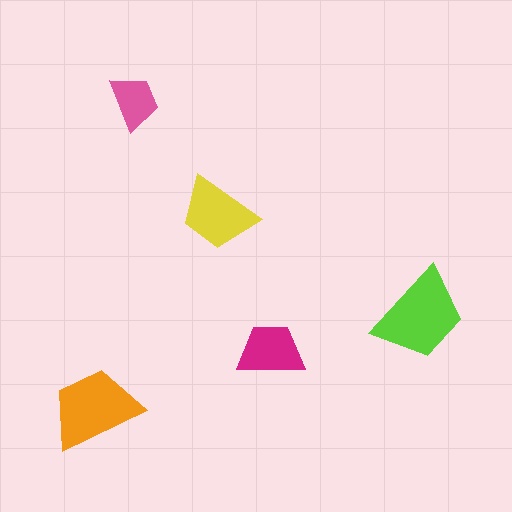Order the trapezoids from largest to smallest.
the lime one, the orange one, the yellow one, the magenta one, the pink one.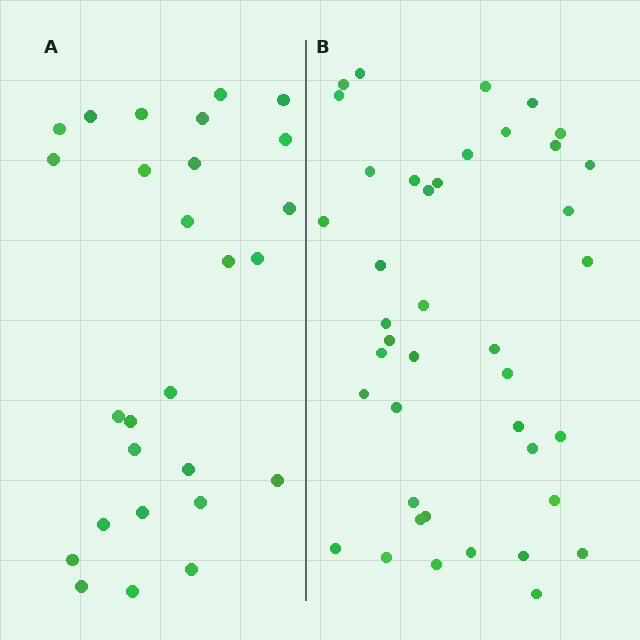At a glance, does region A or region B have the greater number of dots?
Region B (the right region) has more dots.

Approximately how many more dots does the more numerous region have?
Region B has approximately 15 more dots than region A.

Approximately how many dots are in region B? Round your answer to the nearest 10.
About 40 dots. (The exact count is 41, which rounds to 40.)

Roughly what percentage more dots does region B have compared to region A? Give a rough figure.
About 50% more.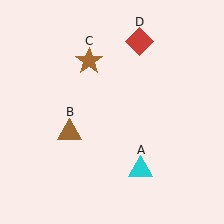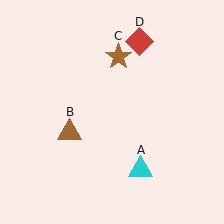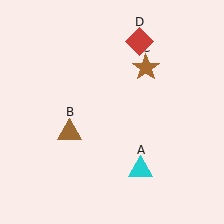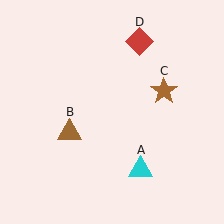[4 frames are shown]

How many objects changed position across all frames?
1 object changed position: brown star (object C).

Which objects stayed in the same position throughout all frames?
Cyan triangle (object A) and brown triangle (object B) and red diamond (object D) remained stationary.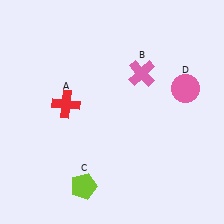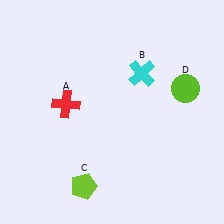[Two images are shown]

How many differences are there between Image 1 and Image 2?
There are 2 differences between the two images.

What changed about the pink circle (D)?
In Image 1, D is pink. In Image 2, it changed to lime.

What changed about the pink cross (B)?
In Image 1, B is pink. In Image 2, it changed to cyan.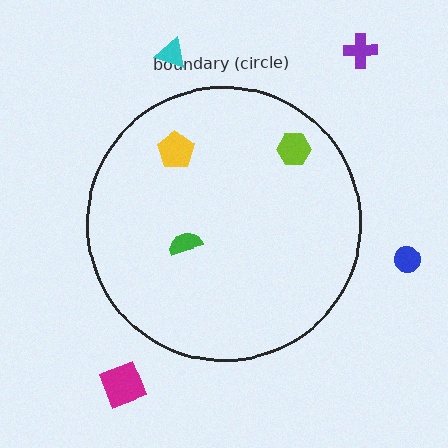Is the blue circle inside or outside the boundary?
Outside.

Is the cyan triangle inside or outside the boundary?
Outside.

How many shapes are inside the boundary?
3 inside, 4 outside.